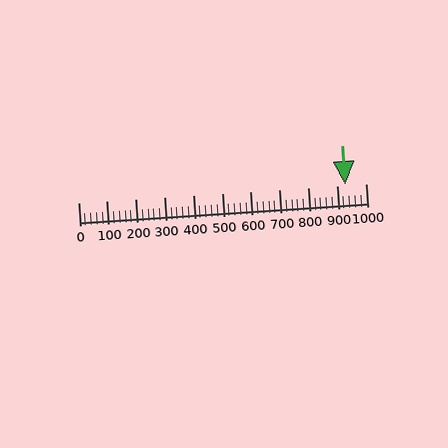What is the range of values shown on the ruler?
The ruler shows values from 0 to 1000.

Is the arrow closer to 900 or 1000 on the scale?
The arrow is closer to 900.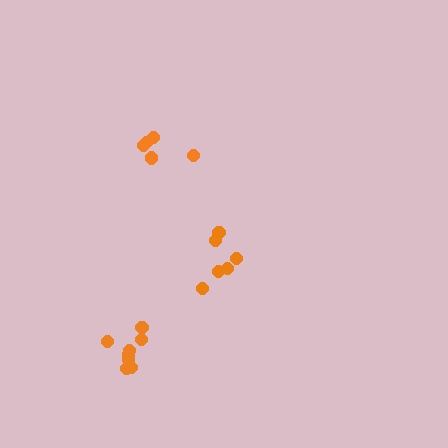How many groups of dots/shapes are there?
There are 3 groups.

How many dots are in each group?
Group 1: 5 dots, Group 2: 8 dots, Group 3: 6 dots (19 total).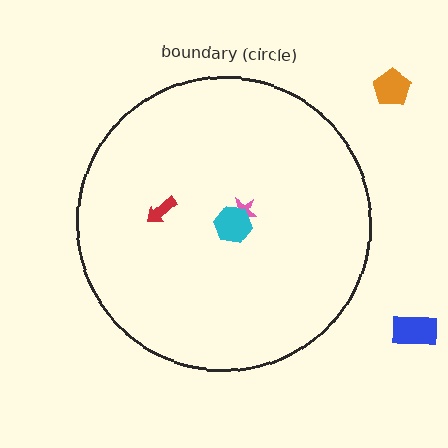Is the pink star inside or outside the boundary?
Inside.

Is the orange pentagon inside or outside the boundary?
Outside.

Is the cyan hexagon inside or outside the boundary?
Inside.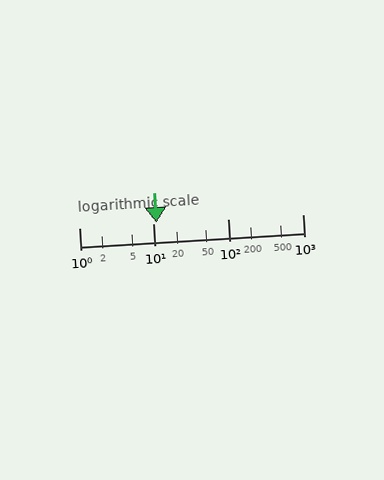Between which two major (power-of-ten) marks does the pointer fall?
The pointer is between 10 and 100.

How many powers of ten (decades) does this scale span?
The scale spans 3 decades, from 1 to 1000.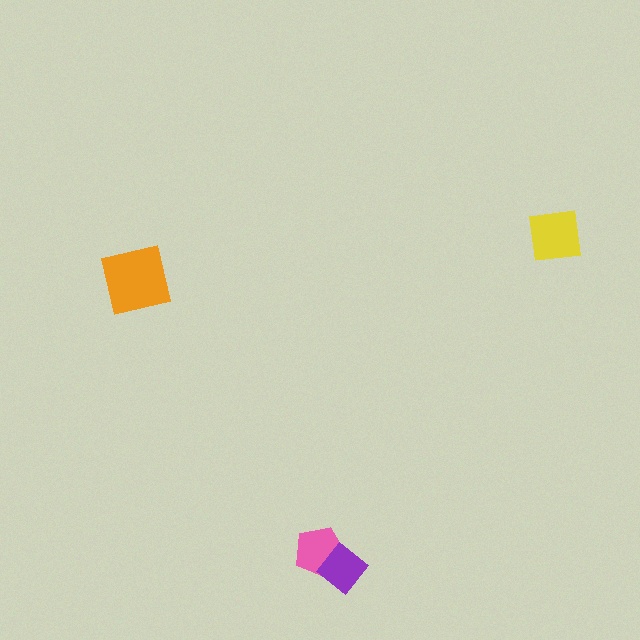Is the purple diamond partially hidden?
No, no other shape covers it.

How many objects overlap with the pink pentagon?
1 object overlaps with the pink pentagon.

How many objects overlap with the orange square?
0 objects overlap with the orange square.